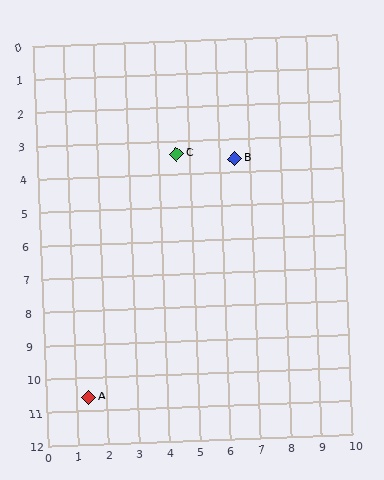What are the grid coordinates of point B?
Point B is at approximately (6.5, 3.6).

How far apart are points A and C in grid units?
Points A and C are about 7.9 grid units apart.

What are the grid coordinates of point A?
Point A is at approximately (1.4, 10.6).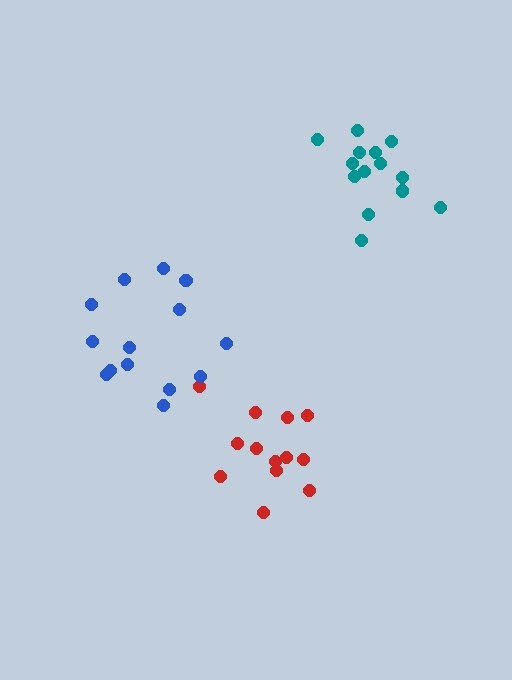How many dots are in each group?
Group 1: 13 dots, Group 2: 14 dots, Group 3: 14 dots (41 total).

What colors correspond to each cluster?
The clusters are colored: red, blue, teal.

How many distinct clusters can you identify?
There are 3 distinct clusters.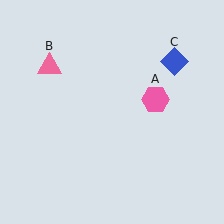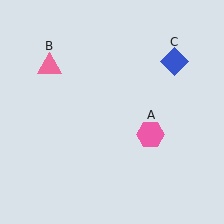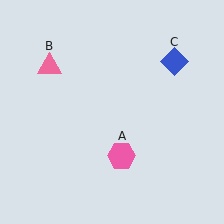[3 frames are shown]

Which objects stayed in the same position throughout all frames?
Pink triangle (object B) and blue diamond (object C) remained stationary.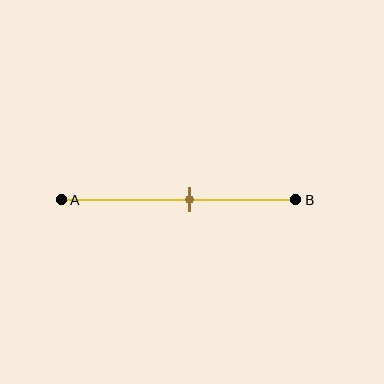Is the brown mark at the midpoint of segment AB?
No, the mark is at about 55% from A, not at the 50% midpoint.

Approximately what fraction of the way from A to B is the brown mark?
The brown mark is approximately 55% of the way from A to B.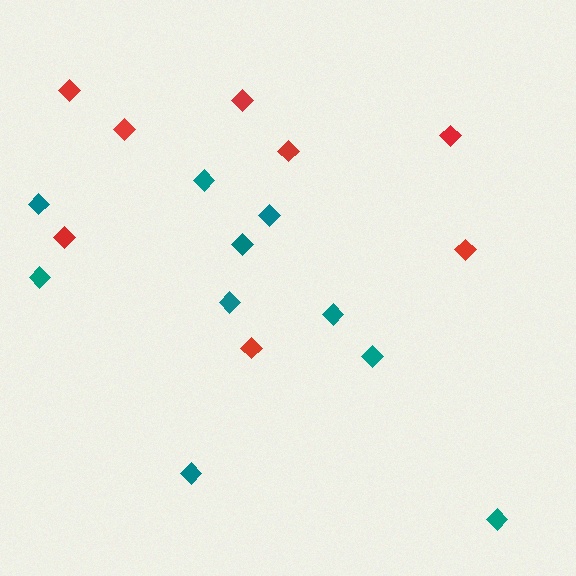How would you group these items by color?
There are 2 groups: one group of red diamonds (8) and one group of teal diamonds (10).